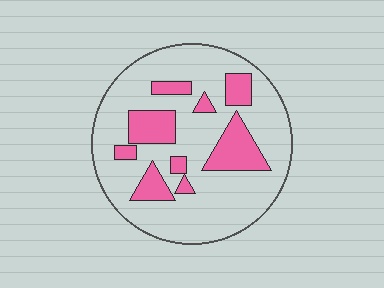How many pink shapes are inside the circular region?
9.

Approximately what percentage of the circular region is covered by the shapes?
Approximately 25%.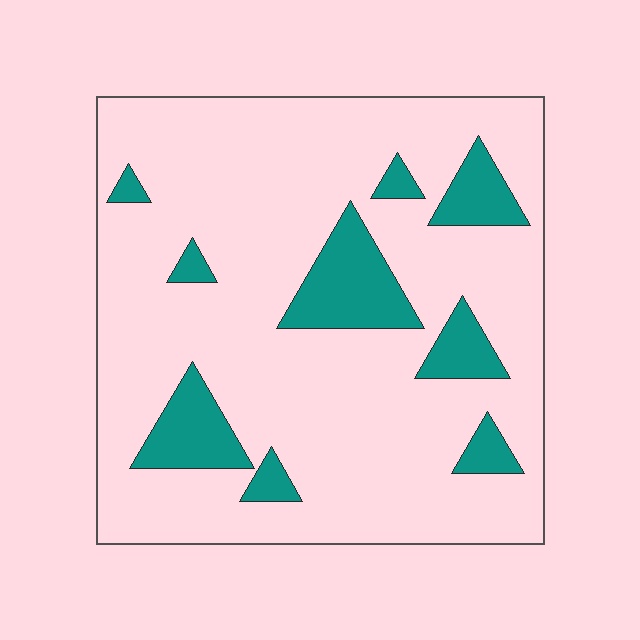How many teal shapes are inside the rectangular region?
9.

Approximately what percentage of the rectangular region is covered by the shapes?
Approximately 15%.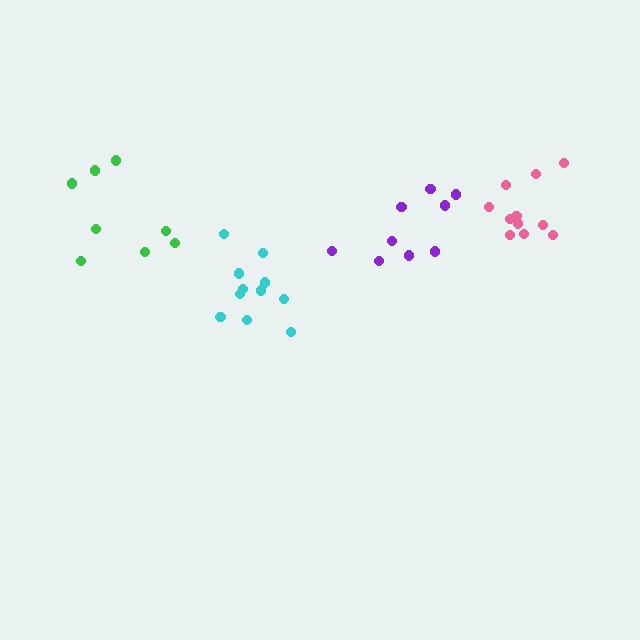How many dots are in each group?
Group 1: 9 dots, Group 2: 11 dots, Group 3: 8 dots, Group 4: 11 dots (39 total).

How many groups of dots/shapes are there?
There are 4 groups.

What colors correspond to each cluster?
The clusters are colored: purple, cyan, green, pink.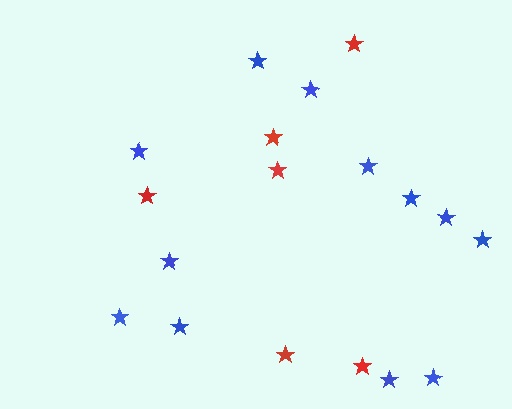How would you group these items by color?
There are 2 groups: one group of red stars (6) and one group of blue stars (12).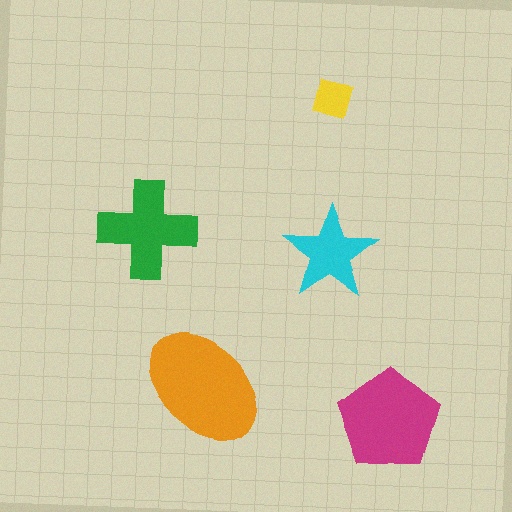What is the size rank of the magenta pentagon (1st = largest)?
2nd.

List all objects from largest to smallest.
The orange ellipse, the magenta pentagon, the green cross, the cyan star, the yellow square.